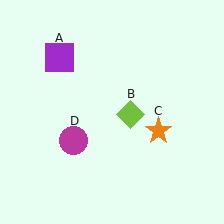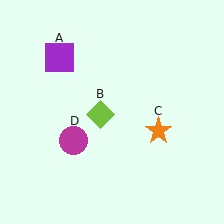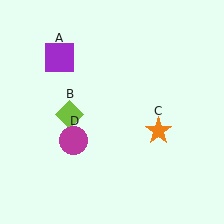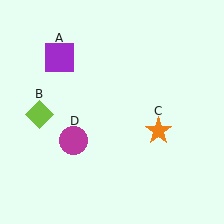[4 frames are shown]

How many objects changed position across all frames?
1 object changed position: lime diamond (object B).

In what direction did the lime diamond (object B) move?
The lime diamond (object B) moved left.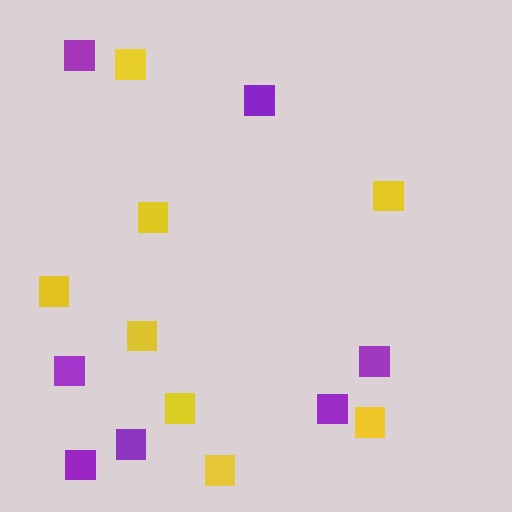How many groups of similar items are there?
There are 2 groups: one group of purple squares (7) and one group of yellow squares (8).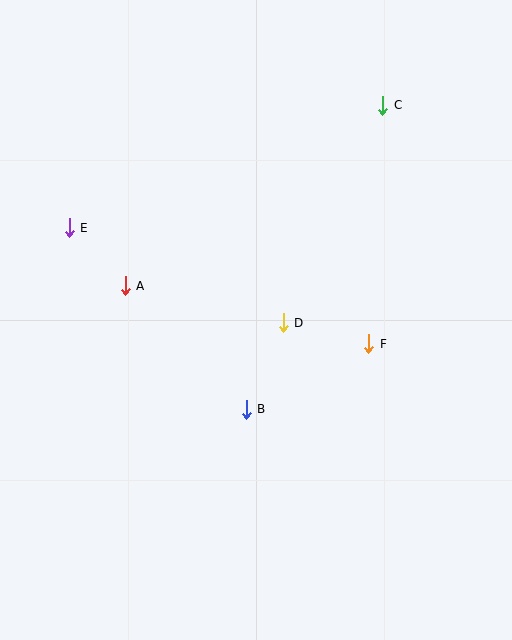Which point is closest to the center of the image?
Point D at (283, 323) is closest to the center.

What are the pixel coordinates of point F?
Point F is at (369, 344).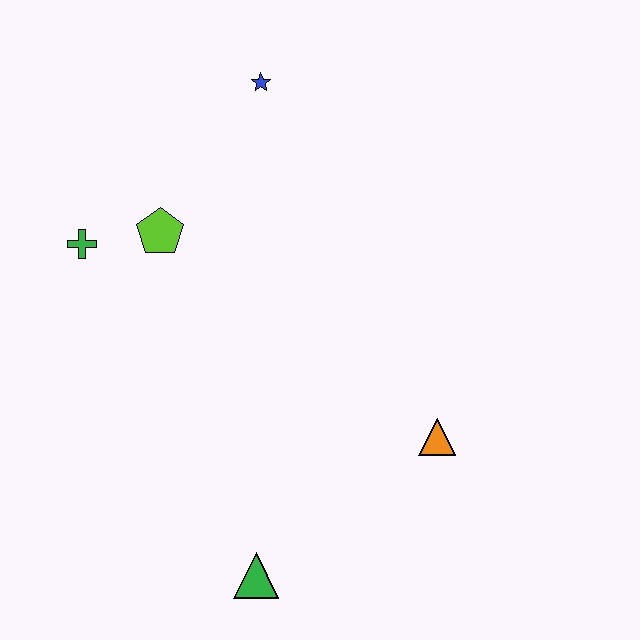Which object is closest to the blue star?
The lime pentagon is closest to the blue star.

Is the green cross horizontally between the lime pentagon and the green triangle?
No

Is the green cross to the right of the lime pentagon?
No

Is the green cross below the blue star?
Yes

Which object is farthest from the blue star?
The green triangle is farthest from the blue star.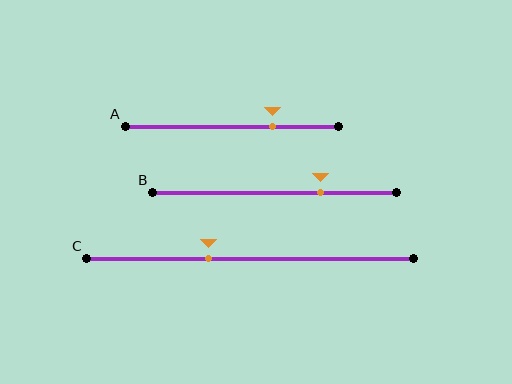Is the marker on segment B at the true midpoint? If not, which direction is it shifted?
No, the marker on segment B is shifted to the right by about 19% of the segment length.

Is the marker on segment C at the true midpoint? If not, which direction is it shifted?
No, the marker on segment C is shifted to the left by about 13% of the segment length.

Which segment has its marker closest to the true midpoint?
Segment C has its marker closest to the true midpoint.